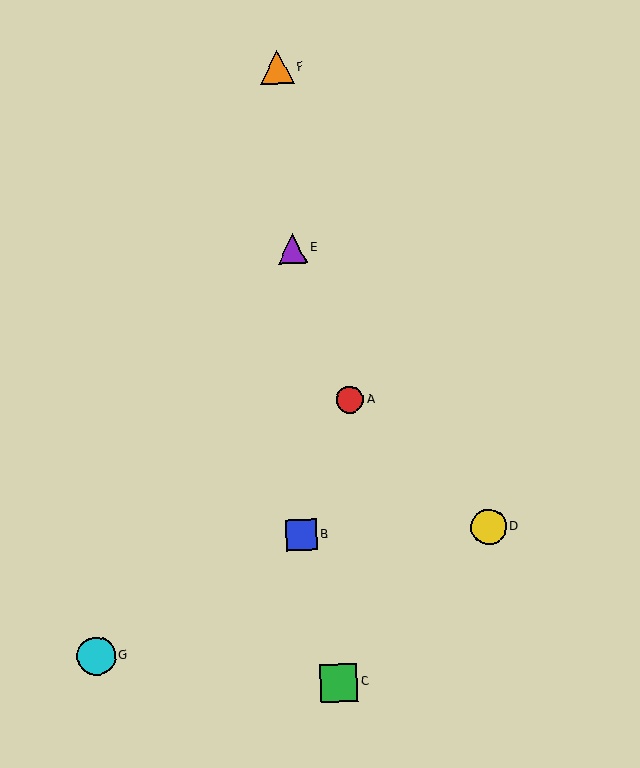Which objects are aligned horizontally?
Objects B, D are aligned horizontally.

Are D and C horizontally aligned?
No, D is at y≈527 and C is at y≈683.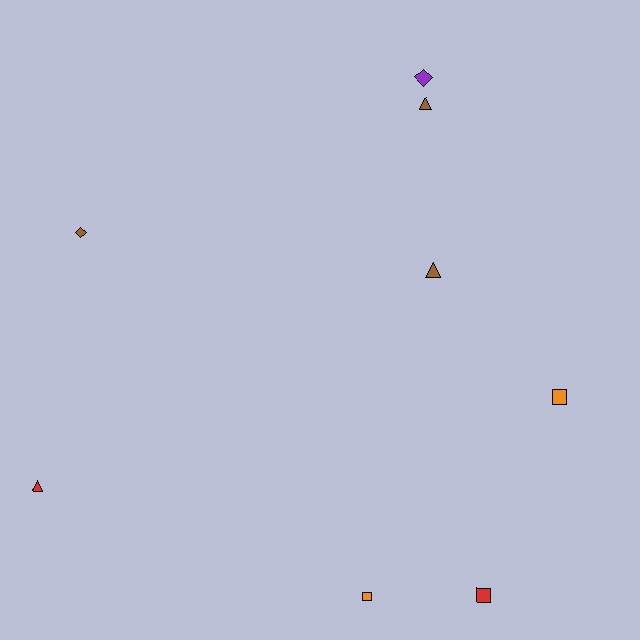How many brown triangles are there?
There are 2 brown triangles.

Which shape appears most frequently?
Triangle, with 3 objects.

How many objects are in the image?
There are 8 objects.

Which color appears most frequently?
Brown, with 3 objects.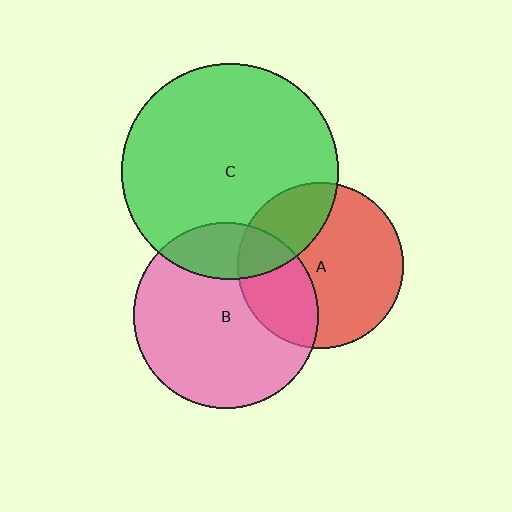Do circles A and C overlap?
Yes.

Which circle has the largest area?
Circle C (green).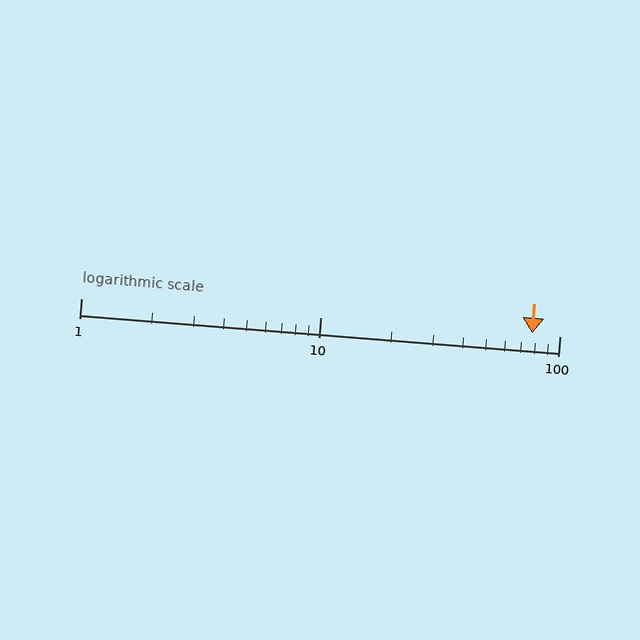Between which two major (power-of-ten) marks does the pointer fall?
The pointer is between 10 and 100.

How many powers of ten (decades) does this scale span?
The scale spans 2 decades, from 1 to 100.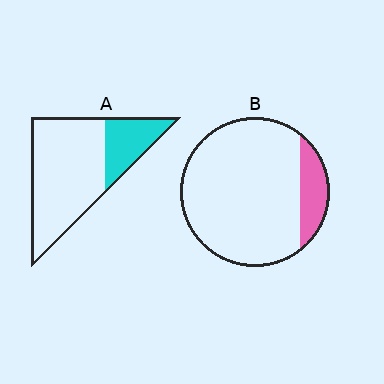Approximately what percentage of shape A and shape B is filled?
A is approximately 25% and B is approximately 15%.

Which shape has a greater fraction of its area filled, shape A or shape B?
Shape A.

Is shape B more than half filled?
No.